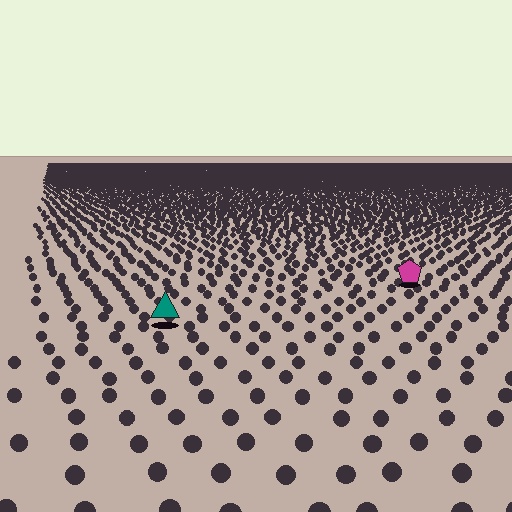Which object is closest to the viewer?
The teal triangle is closest. The texture marks near it are larger and more spread out.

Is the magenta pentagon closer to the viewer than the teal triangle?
No. The teal triangle is closer — you can tell from the texture gradient: the ground texture is coarser near it.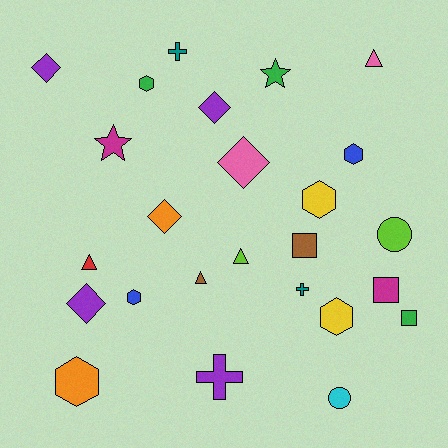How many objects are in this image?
There are 25 objects.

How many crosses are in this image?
There are 3 crosses.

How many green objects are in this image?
There are 3 green objects.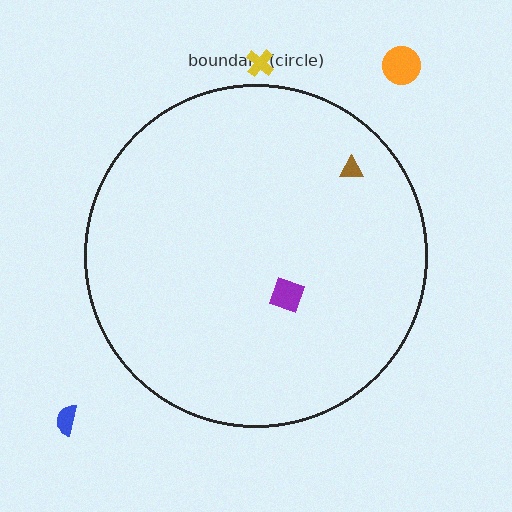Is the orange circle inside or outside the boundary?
Outside.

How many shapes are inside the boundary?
2 inside, 3 outside.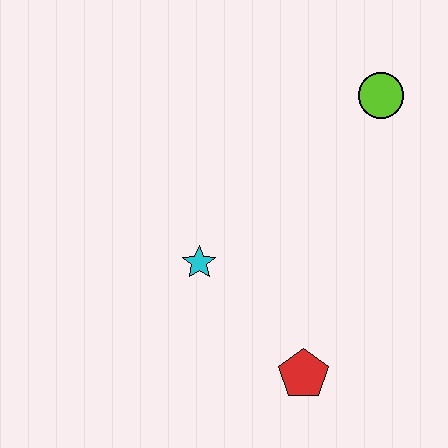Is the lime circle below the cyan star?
No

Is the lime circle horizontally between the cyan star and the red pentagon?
No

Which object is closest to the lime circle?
The cyan star is closest to the lime circle.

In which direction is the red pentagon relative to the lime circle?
The red pentagon is below the lime circle.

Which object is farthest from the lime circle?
The red pentagon is farthest from the lime circle.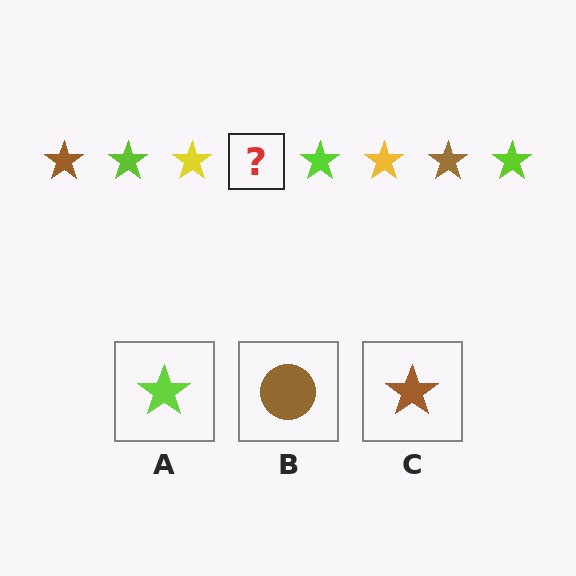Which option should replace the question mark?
Option C.